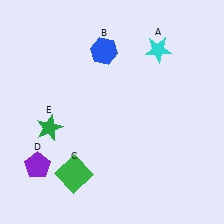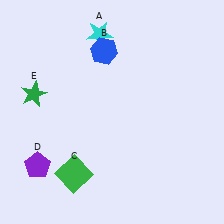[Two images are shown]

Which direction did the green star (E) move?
The green star (E) moved up.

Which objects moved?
The objects that moved are: the cyan star (A), the green star (E).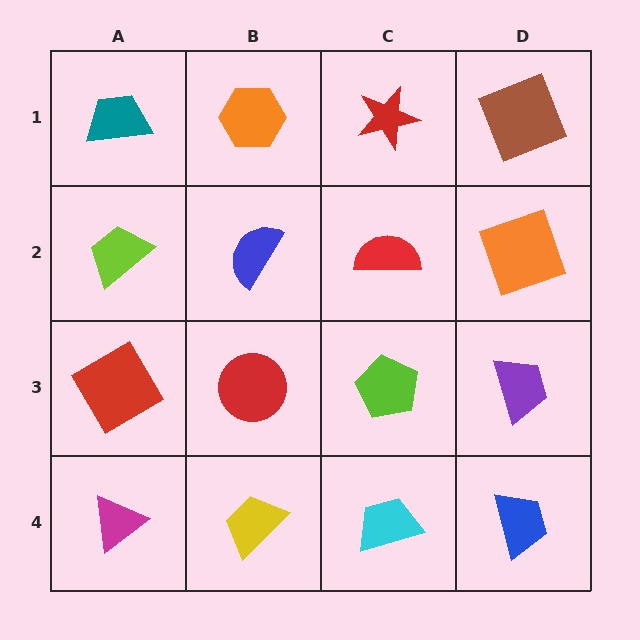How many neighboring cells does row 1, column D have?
2.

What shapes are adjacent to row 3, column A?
A lime trapezoid (row 2, column A), a magenta triangle (row 4, column A), a red circle (row 3, column B).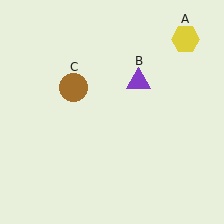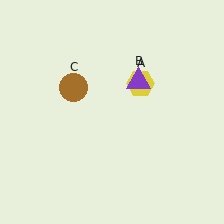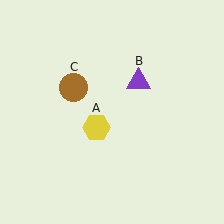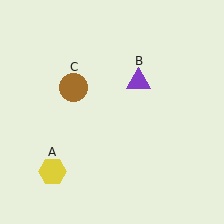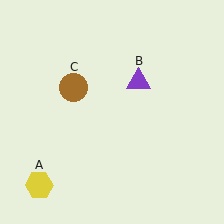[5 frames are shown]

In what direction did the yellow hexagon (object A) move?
The yellow hexagon (object A) moved down and to the left.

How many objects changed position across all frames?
1 object changed position: yellow hexagon (object A).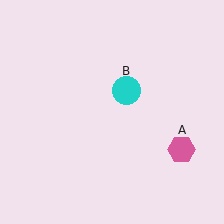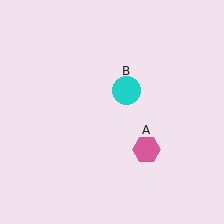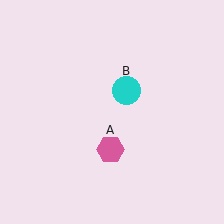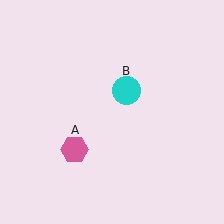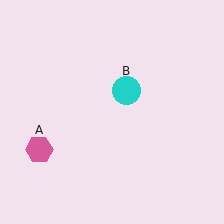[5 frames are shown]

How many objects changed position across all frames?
1 object changed position: pink hexagon (object A).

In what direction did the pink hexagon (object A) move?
The pink hexagon (object A) moved left.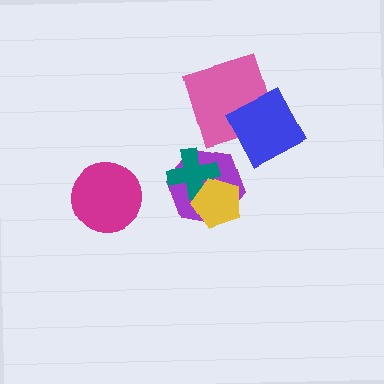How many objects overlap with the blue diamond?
1 object overlaps with the blue diamond.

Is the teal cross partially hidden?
Yes, it is partially covered by another shape.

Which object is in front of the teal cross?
The yellow pentagon is in front of the teal cross.